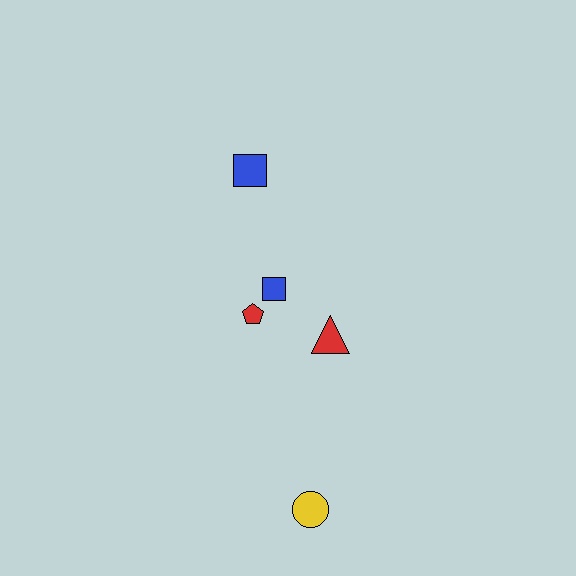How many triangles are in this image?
There is 1 triangle.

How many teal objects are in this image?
There are no teal objects.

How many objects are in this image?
There are 5 objects.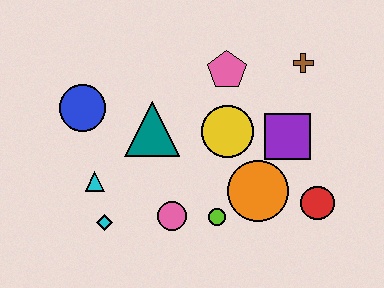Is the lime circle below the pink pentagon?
Yes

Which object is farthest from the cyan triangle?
The brown cross is farthest from the cyan triangle.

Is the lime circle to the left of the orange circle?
Yes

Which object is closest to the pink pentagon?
The yellow circle is closest to the pink pentagon.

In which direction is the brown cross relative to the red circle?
The brown cross is above the red circle.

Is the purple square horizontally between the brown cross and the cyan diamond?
Yes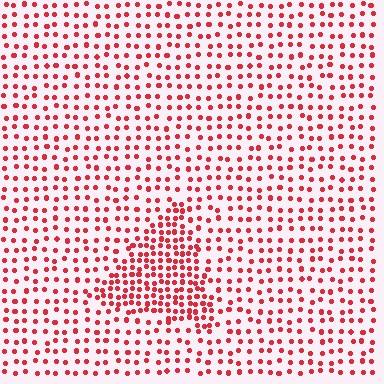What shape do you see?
I see a triangle.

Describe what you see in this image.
The image contains small red elements arranged at two different densities. A triangle-shaped region is visible where the elements are more densely packed than the surrounding area.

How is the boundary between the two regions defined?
The boundary is defined by a change in element density (approximately 2.0x ratio). All elements are the same color, size, and shape.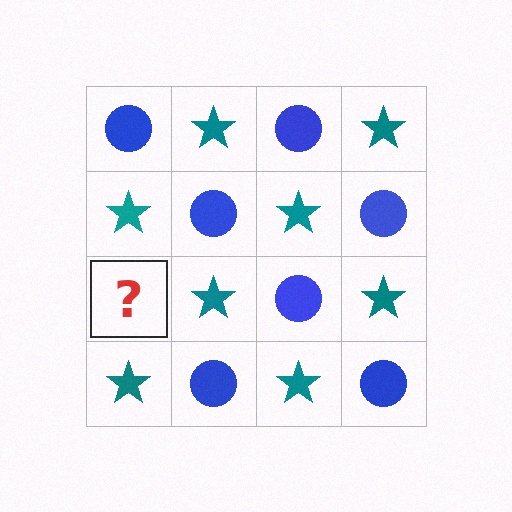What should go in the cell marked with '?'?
The missing cell should contain a blue circle.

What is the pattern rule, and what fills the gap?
The rule is that it alternates blue circle and teal star in a checkerboard pattern. The gap should be filled with a blue circle.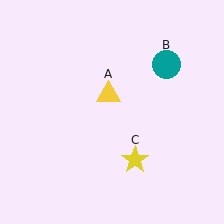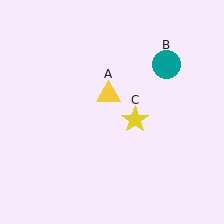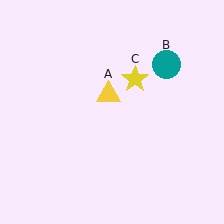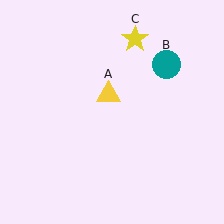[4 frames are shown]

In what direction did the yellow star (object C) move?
The yellow star (object C) moved up.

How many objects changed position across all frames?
1 object changed position: yellow star (object C).